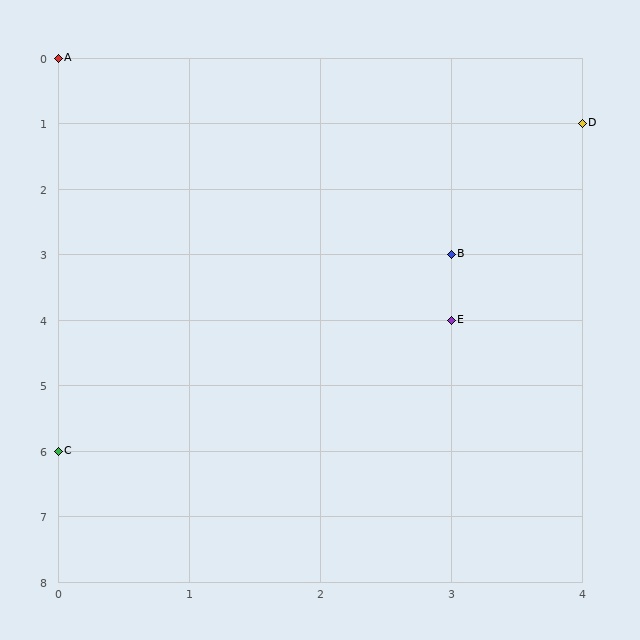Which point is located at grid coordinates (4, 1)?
Point D is at (4, 1).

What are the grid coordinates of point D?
Point D is at grid coordinates (4, 1).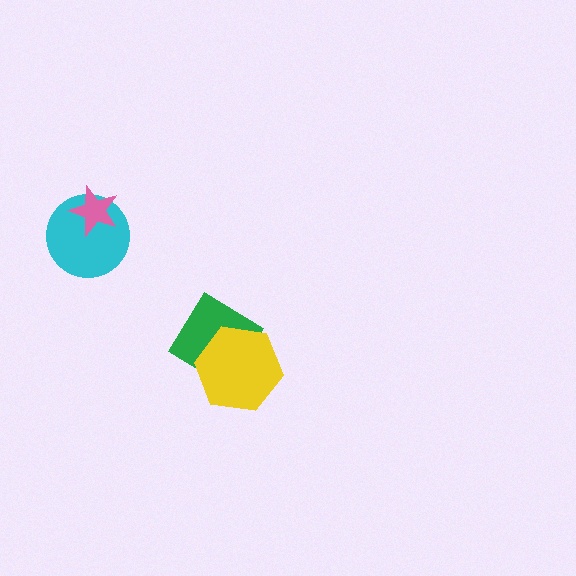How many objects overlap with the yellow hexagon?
1 object overlaps with the yellow hexagon.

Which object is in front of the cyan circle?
The pink star is in front of the cyan circle.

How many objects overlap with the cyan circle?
1 object overlaps with the cyan circle.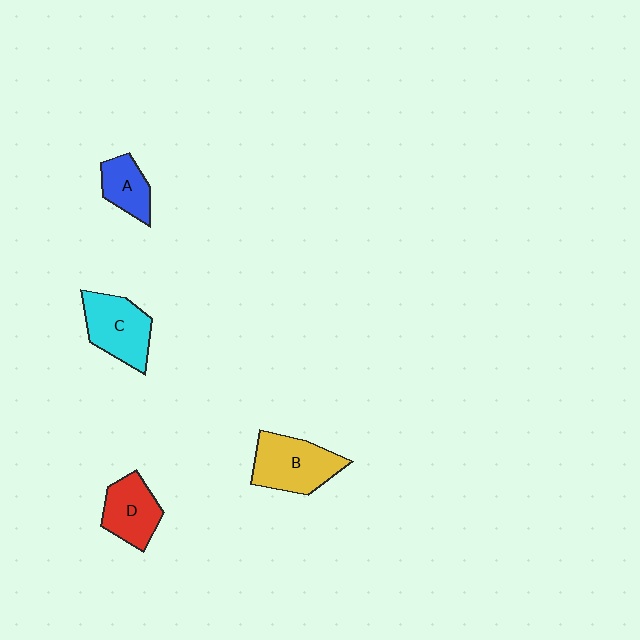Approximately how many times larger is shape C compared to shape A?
Approximately 1.6 times.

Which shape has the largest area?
Shape B (yellow).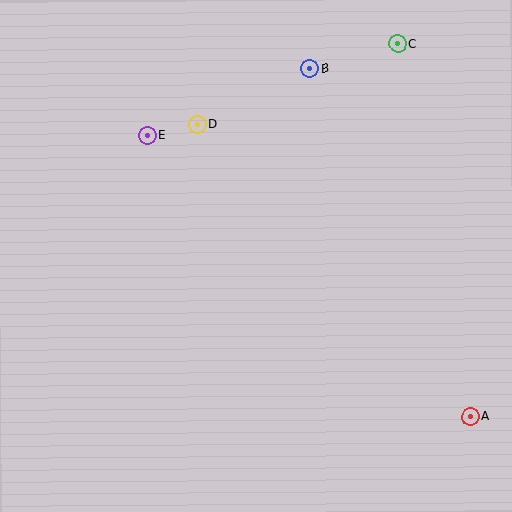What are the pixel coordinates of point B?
Point B is at (310, 69).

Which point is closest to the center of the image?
Point D at (197, 125) is closest to the center.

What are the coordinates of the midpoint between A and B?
The midpoint between A and B is at (390, 243).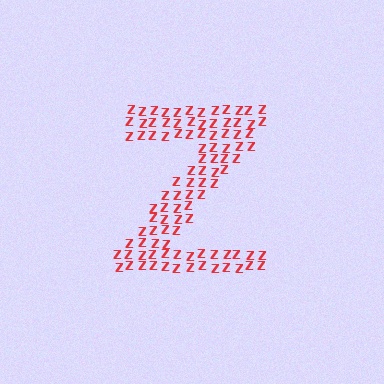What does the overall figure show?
The overall figure shows the letter Z.